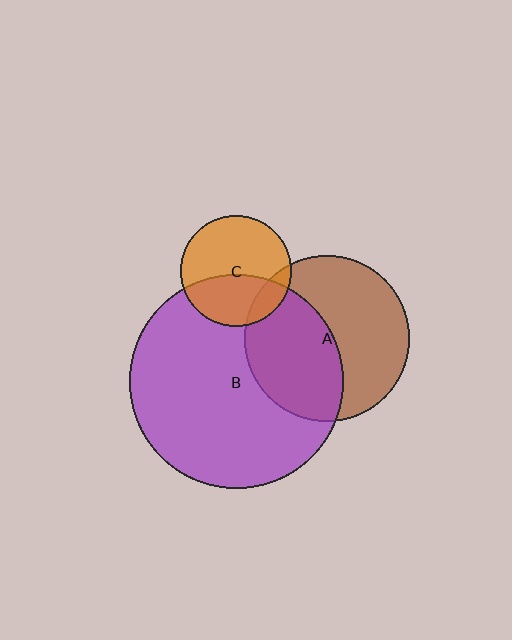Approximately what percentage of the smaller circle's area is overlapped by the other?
Approximately 15%.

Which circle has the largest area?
Circle B (purple).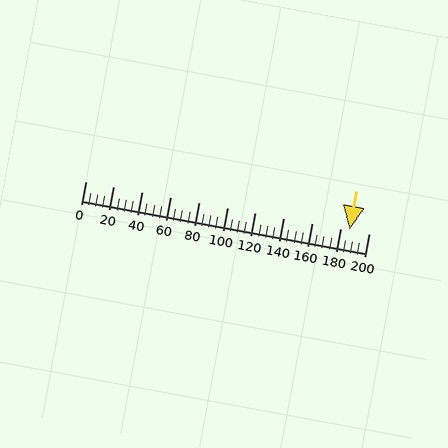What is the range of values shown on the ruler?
The ruler shows values from 0 to 200.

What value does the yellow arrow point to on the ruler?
The yellow arrow points to approximately 187.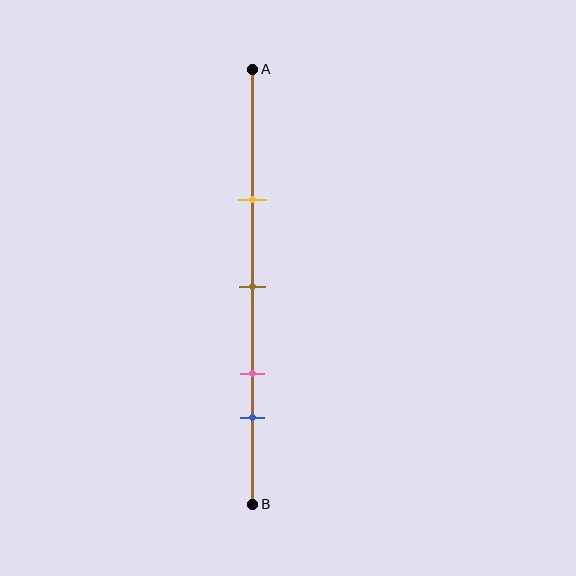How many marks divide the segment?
There are 4 marks dividing the segment.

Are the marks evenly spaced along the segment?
No, the marks are not evenly spaced.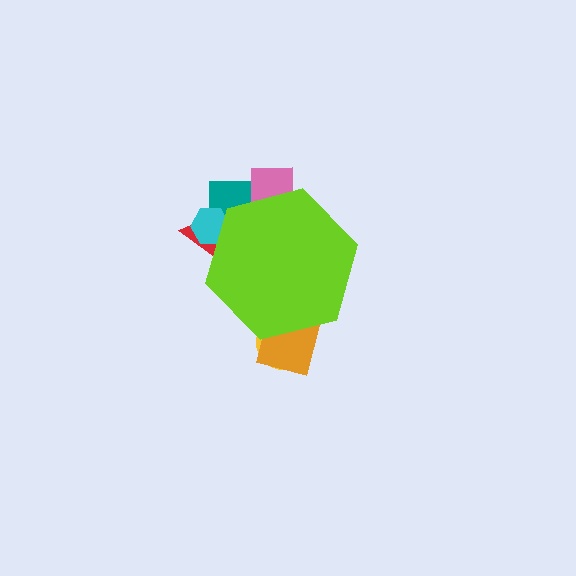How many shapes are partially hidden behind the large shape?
6 shapes are partially hidden.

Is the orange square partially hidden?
Yes, the orange square is partially hidden behind the lime hexagon.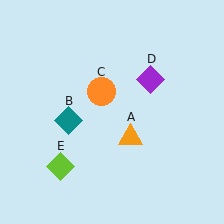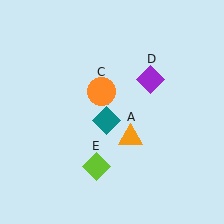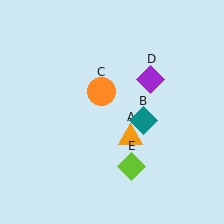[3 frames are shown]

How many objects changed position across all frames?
2 objects changed position: teal diamond (object B), lime diamond (object E).